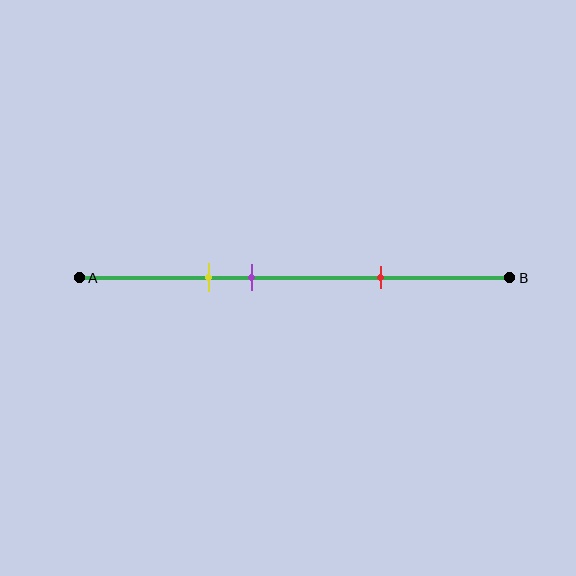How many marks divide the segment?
There are 3 marks dividing the segment.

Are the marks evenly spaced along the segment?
No, the marks are not evenly spaced.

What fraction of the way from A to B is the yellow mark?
The yellow mark is approximately 30% (0.3) of the way from A to B.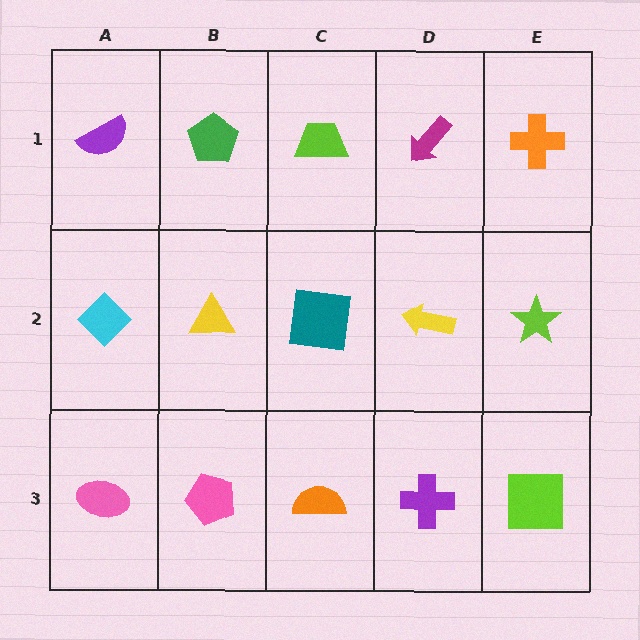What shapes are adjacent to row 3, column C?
A teal square (row 2, column C), a pink pentagon (row 3, column B), a purple cross (row 3, column D).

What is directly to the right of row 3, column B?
An orange semicircle.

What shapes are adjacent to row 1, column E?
A lime star (row 2, column E), a magenta arrow (row 1, column D).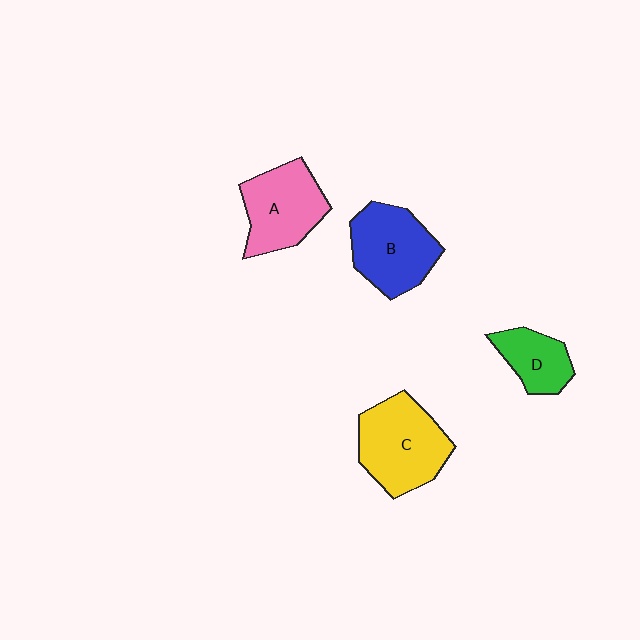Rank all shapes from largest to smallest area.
From largest to smallest: C (yellow), B (blue), A (pink), D (green).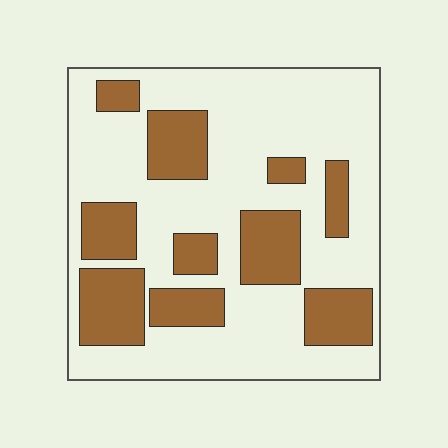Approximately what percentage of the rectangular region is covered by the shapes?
Approximately 30%.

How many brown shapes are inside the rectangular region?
10.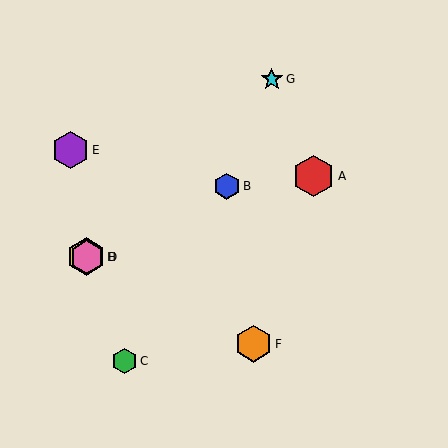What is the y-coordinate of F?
Object F is at y≈344.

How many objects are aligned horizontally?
2 objects (D, H) are aligned horizontally.